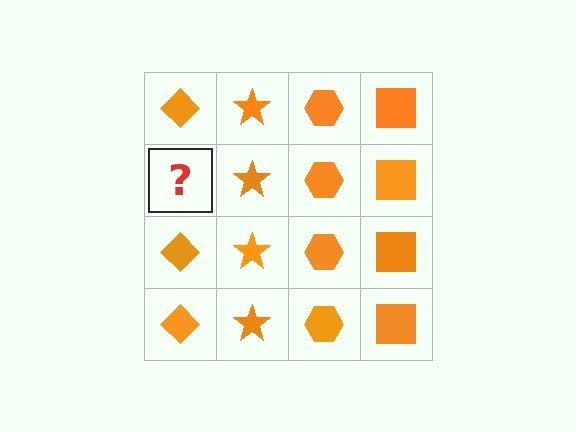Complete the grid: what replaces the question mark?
The question mark should be replaced with an orange diamond.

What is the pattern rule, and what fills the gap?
The rule is that each column has a consistent shape. The gap should be filled with an orange diamond.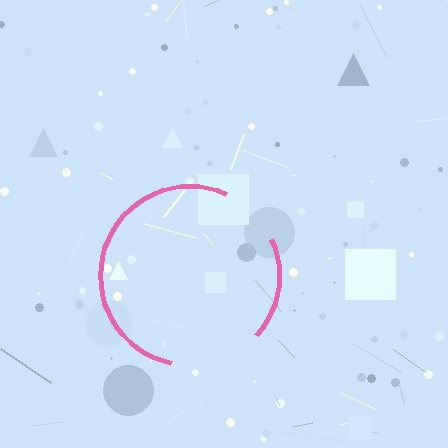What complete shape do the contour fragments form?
The contour fragments form a circle.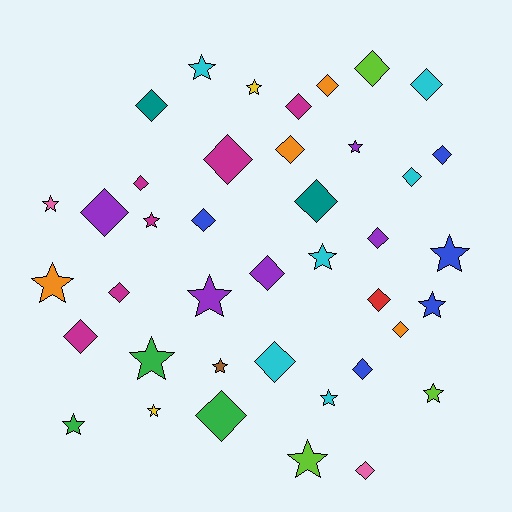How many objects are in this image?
There are 40 objects.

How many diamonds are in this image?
There are 23 diamonds.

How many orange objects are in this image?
There are 4 orange objects.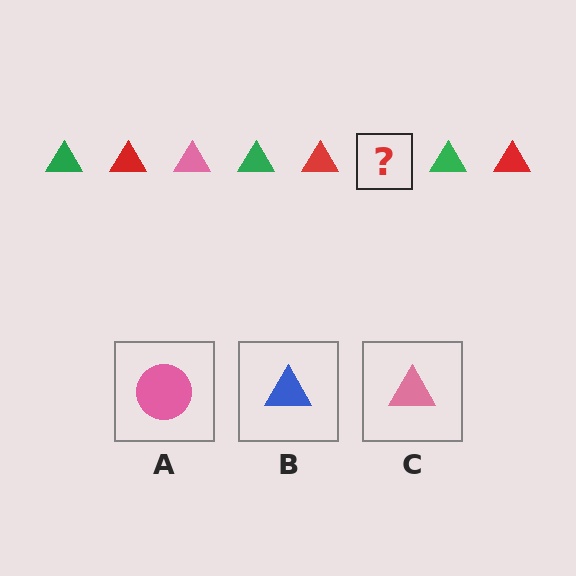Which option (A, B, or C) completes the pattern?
C.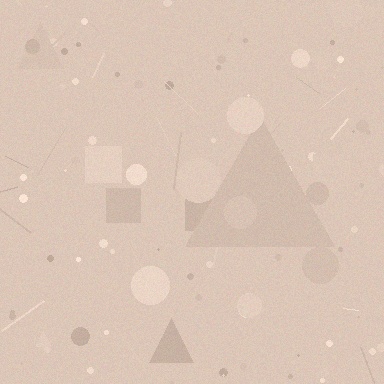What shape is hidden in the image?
A triangle is hidden in the image.